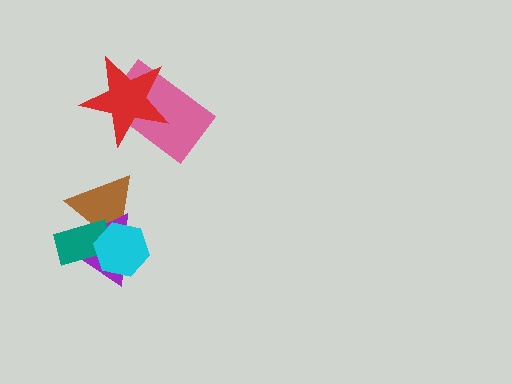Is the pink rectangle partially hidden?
Yes, it is partially covered by another shape.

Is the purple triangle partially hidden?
Yes, it is partially covered by another shape.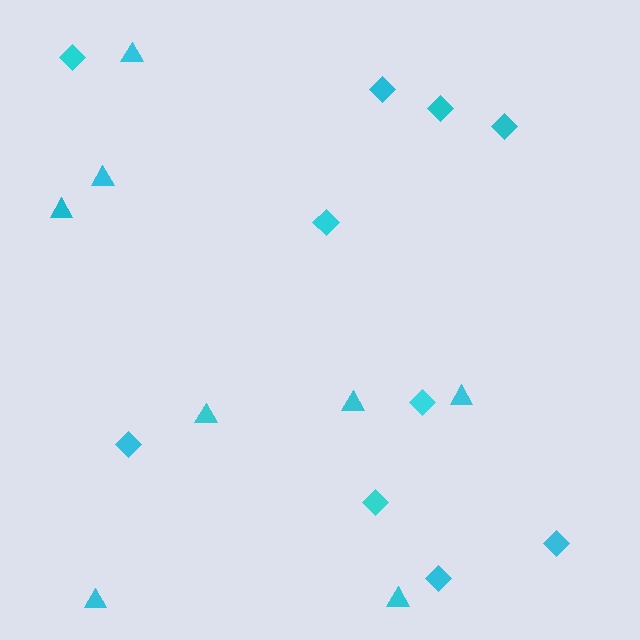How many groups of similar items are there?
There are 2 groups: one group of triangles (8) and one group of diamonds (10).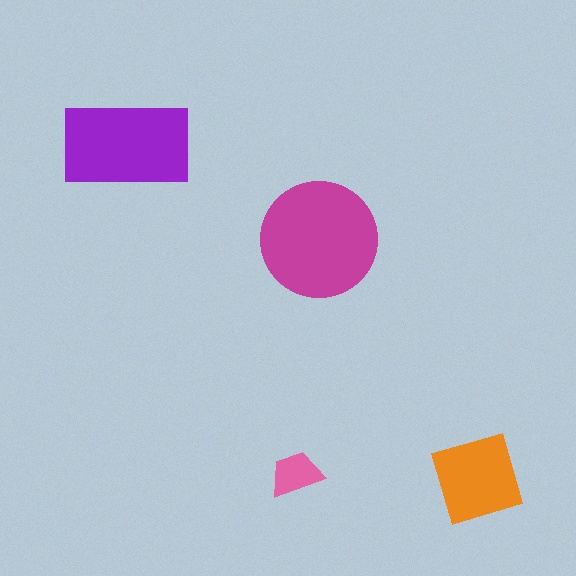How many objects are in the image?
There are 4 objects in the image.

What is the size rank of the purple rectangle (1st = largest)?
2nd.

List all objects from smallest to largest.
The pink trapezoid, the orange diamond, the purple rectangle, the magenta circle.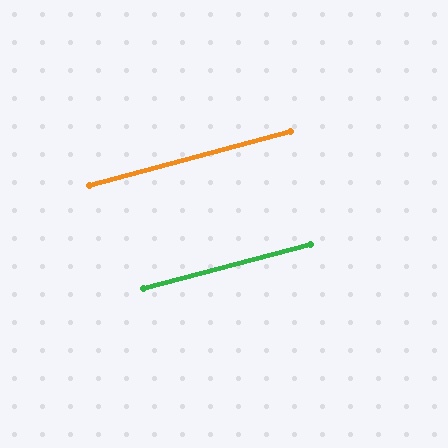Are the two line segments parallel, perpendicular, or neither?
Parallel — their directions differ by only 0.3°.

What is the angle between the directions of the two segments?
Approximately 0 degrees.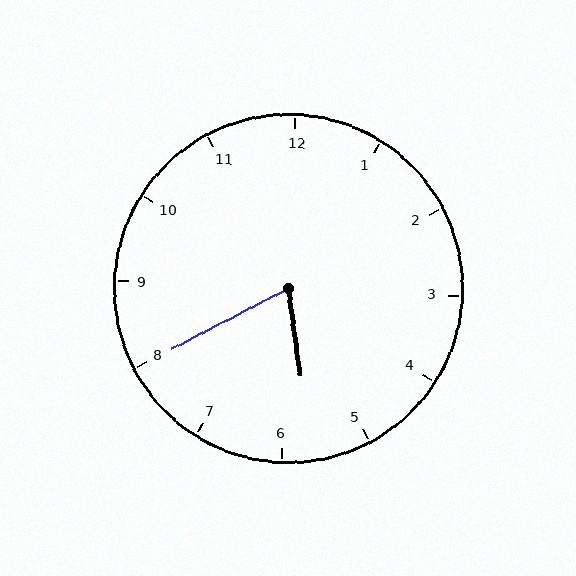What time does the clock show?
5:40.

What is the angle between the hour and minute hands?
Approximately 70 degrees.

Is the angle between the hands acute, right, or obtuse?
It is acute.